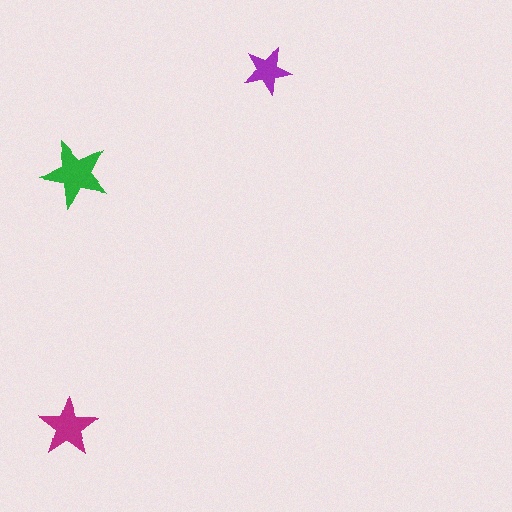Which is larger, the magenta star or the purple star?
The magenta one.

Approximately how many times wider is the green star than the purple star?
About 1.5 times wider.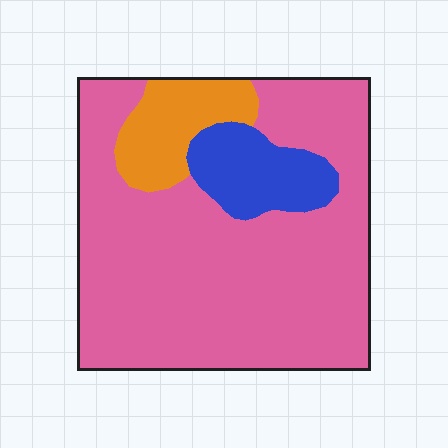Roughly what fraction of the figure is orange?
Orange takes up about one eighth (1/8) of the figure.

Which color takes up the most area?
Pink, at roughly 75%.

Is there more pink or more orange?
Pink.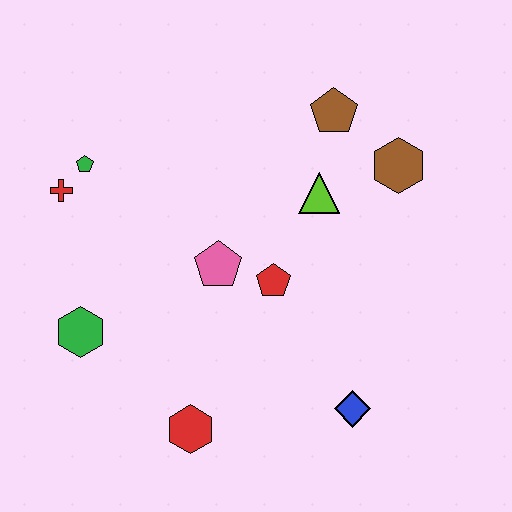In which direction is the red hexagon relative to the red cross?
The red hexagon is below the red cross.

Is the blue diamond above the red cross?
No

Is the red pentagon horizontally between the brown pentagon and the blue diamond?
No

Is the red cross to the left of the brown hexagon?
Yes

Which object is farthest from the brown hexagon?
The green hexagon is farthest from the brown hexagon.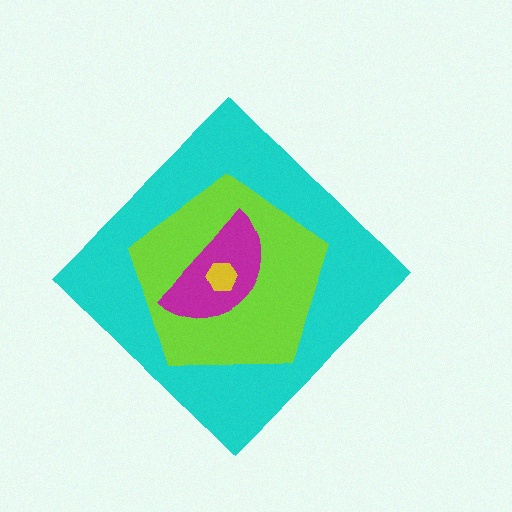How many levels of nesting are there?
4.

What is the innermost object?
The yellow hexagon.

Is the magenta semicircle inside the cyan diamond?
Yes.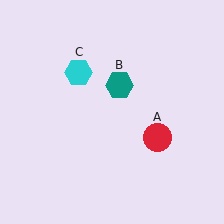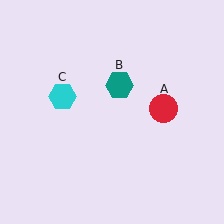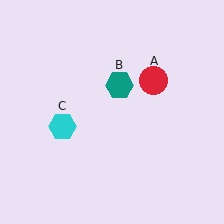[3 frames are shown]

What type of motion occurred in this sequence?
The red circle (object A), cyan hexagon (object C) rotated counterclockwise around the center of the scene.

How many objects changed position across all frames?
2 objects changed position: red circle (object A), cyan hexagon (object C).